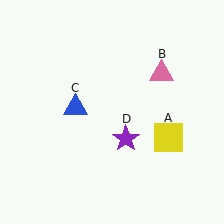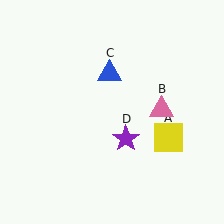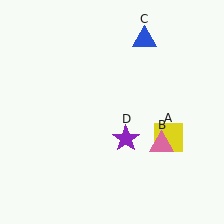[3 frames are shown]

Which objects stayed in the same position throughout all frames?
Yellow square (object A) and purple star (object D) remained stationary.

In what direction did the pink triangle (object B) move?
The pink triangle (object B) moved down.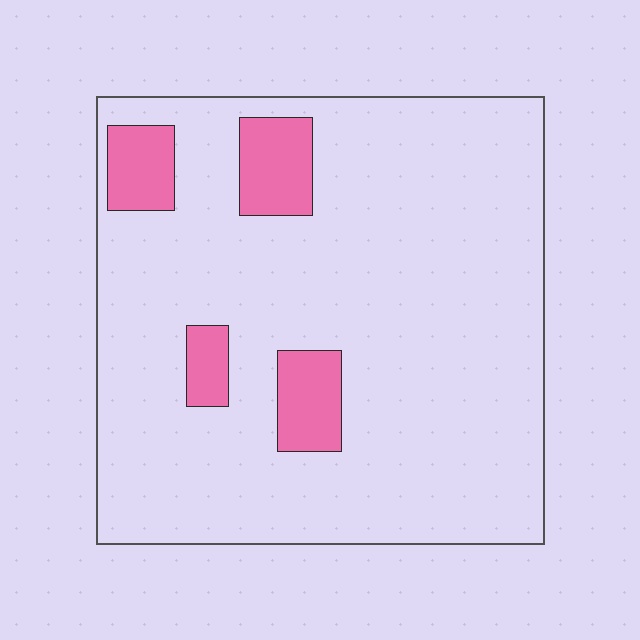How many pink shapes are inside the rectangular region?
4.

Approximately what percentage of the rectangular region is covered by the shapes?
Approximately 10%.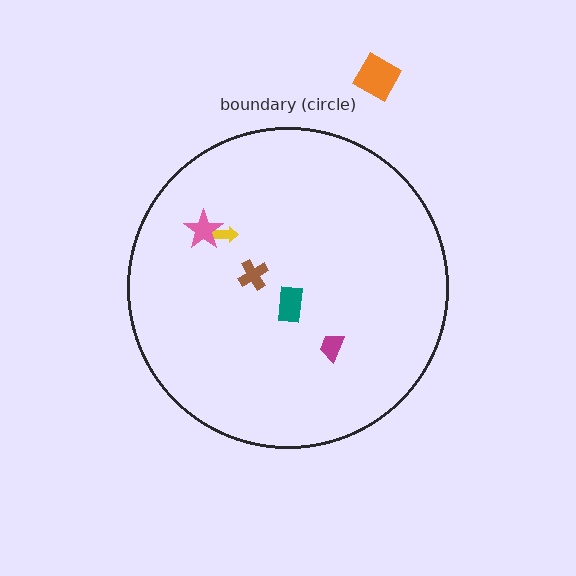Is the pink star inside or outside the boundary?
Inside.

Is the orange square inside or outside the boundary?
Outside.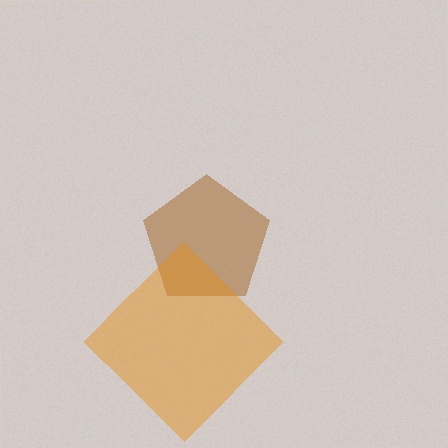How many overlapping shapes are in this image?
There are 2 overlapping shapes in the image.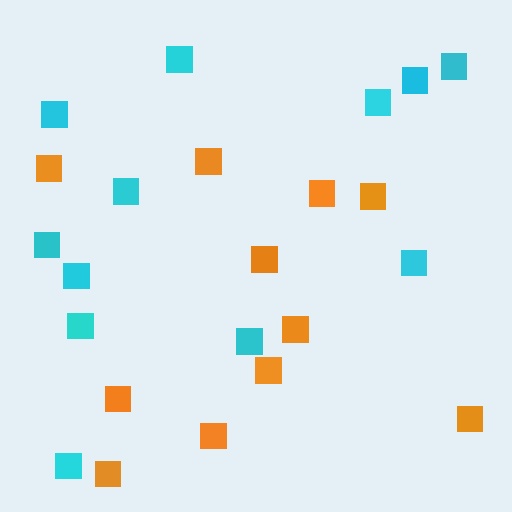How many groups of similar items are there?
There are 2 groups: one group of cyan squares (12) and one group of orange squares (11).